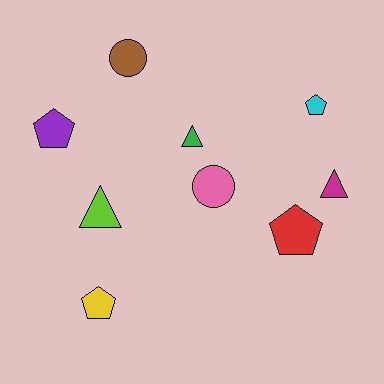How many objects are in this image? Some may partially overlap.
There are 9 objects.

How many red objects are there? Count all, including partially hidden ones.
There is 1 red object.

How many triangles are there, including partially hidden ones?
There are 3 triangles.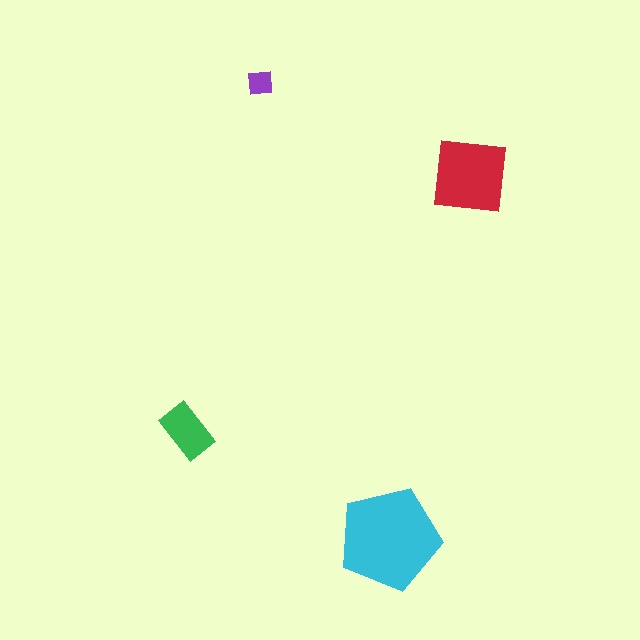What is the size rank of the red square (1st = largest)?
2nd.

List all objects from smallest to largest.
The purple square, the green rectangle, the red square, the cyan pentagon.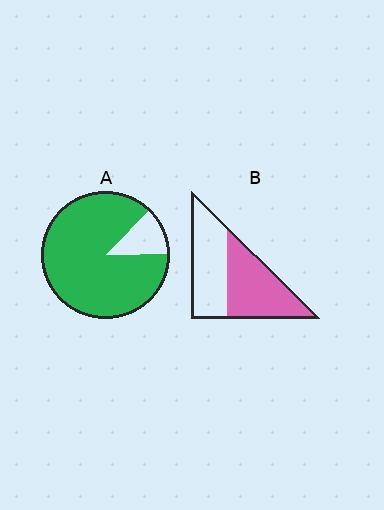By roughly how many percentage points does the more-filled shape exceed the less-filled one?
By roughly 35 percentage points (A over B).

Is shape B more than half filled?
Roughly half.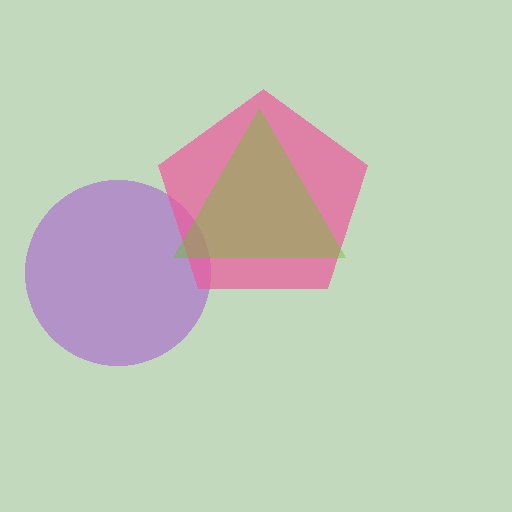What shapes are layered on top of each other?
The layered shapes are: a purple circle, a pink pentagon, a lime triangle.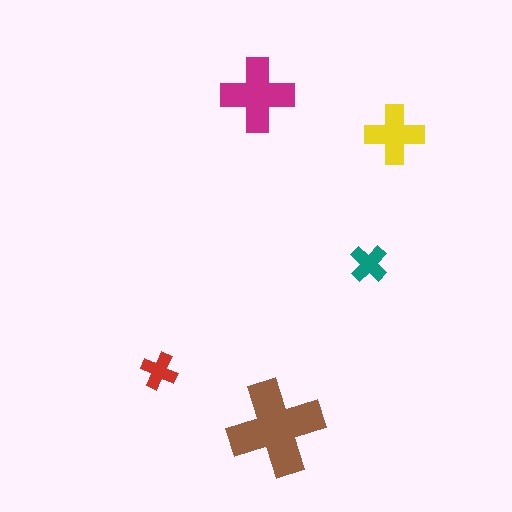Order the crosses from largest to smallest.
the brown one, the magenta one, the yellow one, the teal one, the red one.